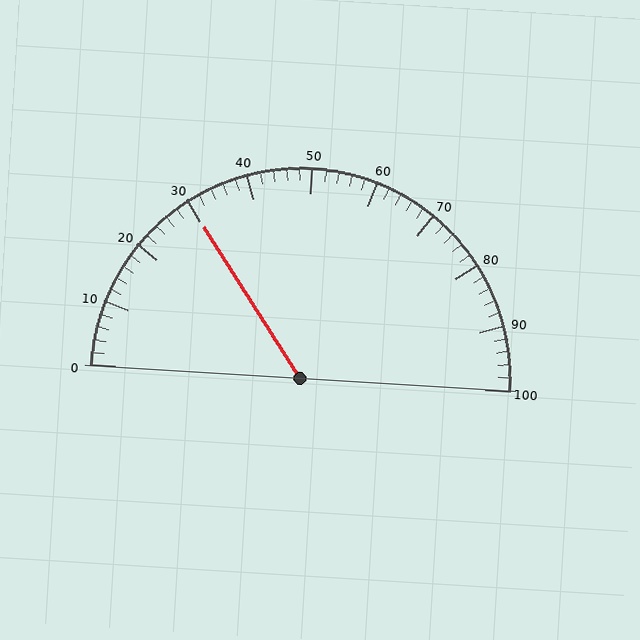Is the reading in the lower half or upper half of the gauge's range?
The reading is in the lower half of the range (0 to 100).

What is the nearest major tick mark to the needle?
The nearest major tick mark is 30.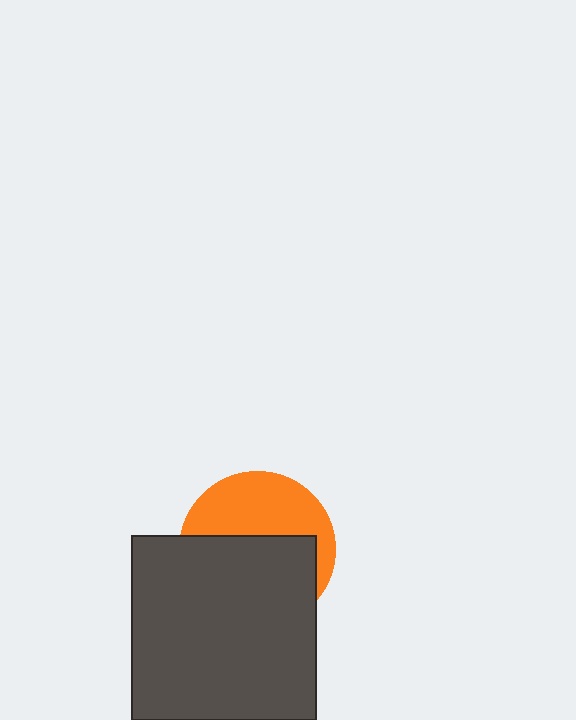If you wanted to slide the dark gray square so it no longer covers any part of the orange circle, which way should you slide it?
Slide it down — that is the most direct way to separate the two shapes.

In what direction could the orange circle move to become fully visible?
The orange circle could move up. That would shift it out from behind the dark gray square entirely.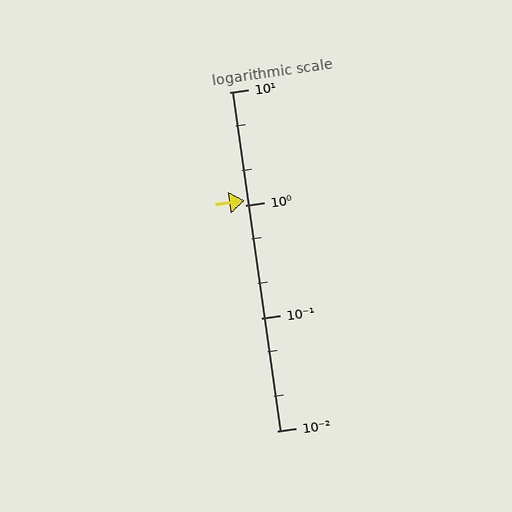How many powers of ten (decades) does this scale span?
The scale spans 3 decades, from 0.01 to 10.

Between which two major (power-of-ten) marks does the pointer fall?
The pointer is between 1 and 10.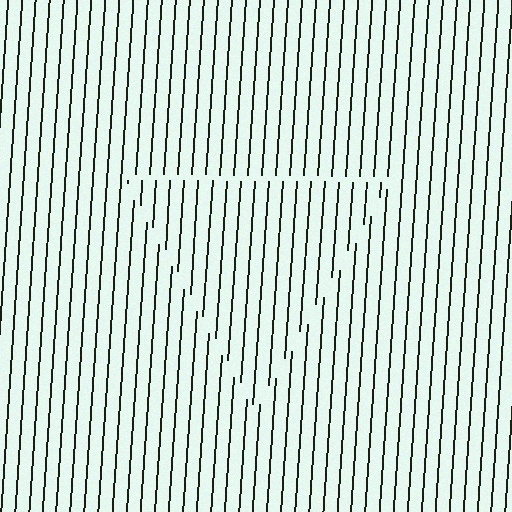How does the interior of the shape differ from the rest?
The interior of the shape contains the same grating, shifted by half a period — the contour is defined by the phase discontinuity where line-ends from the inner and outer gratings abut.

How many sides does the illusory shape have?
3 sides — the line-ends trace a triangle.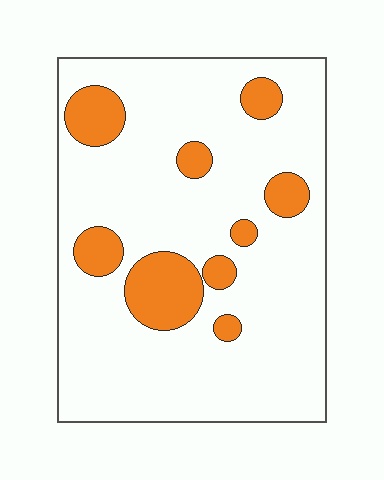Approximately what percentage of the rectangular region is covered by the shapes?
Approximately 15%.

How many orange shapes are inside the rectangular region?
9.